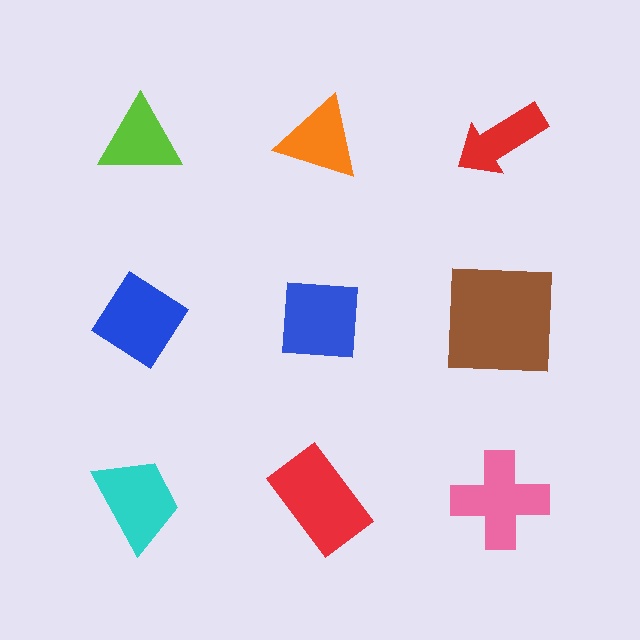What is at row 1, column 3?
A red arrow.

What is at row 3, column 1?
A cyan trapezoid.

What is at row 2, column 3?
A brown square.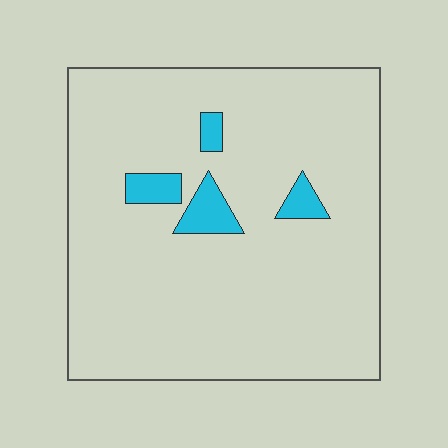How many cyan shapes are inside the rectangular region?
4.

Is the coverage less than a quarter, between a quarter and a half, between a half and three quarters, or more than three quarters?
Less than a quarter.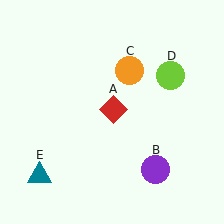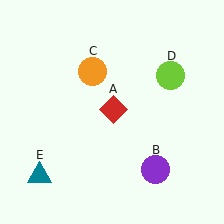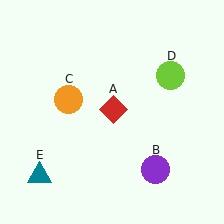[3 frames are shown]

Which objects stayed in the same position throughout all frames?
Red diamond (object A) and purple circle (object B) and lime circle (object D) and teal triangle (object E) remained stationary.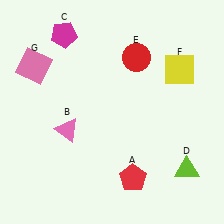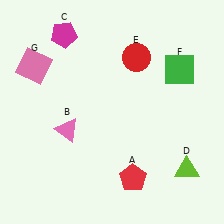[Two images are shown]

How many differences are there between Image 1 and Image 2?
There is 1 difference between the two images.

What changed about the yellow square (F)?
In Image 1, F is yellow. In Image 2, it changed to green.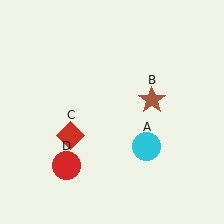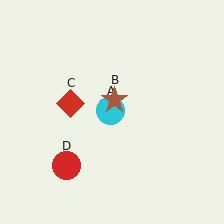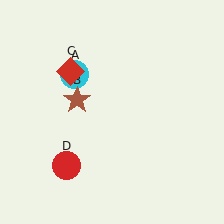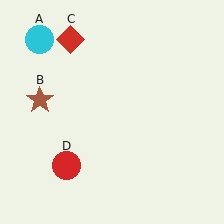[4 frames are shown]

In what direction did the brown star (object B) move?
The brown star (object B) moved left.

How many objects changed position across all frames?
3 objects changed position: cyan circle (object A), brown star (object B), red diamond (object C).